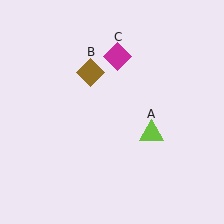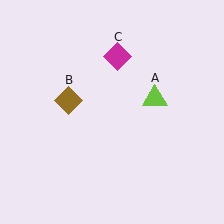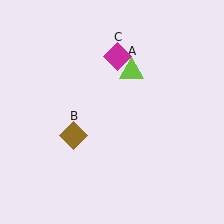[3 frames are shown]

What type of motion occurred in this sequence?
The lime triangle (object A), brown diamond (object B) rotated counterclockwise around the center of the scene.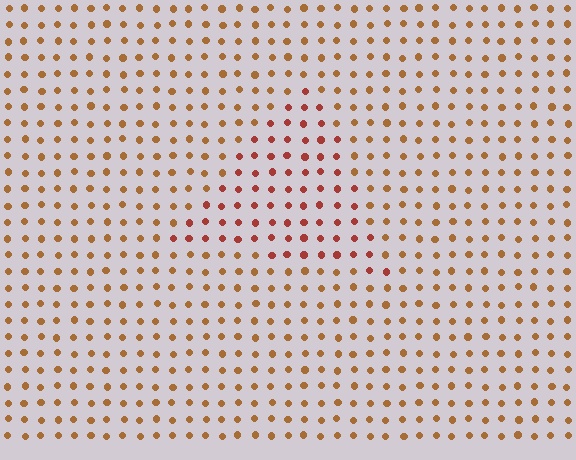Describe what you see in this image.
The image is filled with small brown elements in a uniform arrangement. A triangle-shaped region is visible where the elements are tinted to a slightly different hue, forming a subtle color boundary.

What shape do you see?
I see a triangle.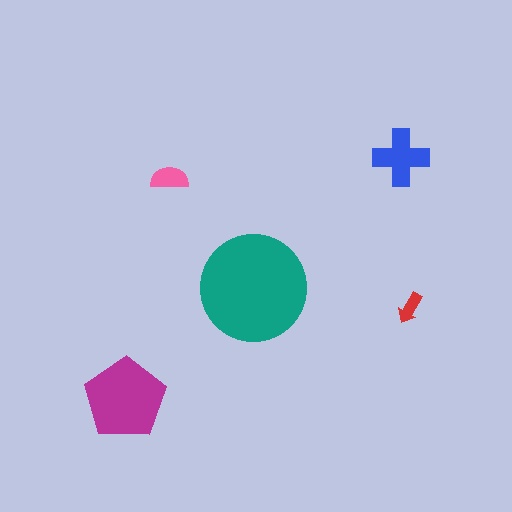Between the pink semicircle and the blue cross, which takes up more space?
The blue cross.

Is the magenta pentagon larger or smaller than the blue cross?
Larger.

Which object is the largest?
The teal circle.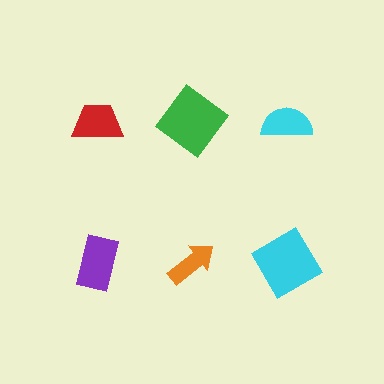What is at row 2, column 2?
An orange arrow.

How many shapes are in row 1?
3 shapes.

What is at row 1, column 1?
A red trapezoid.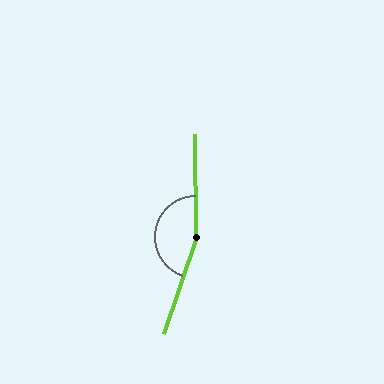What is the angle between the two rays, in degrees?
Approximately 161 degrees.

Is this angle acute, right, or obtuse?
It is obtuse.